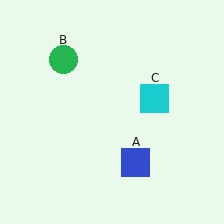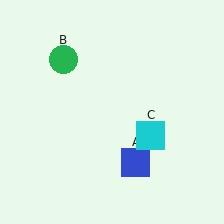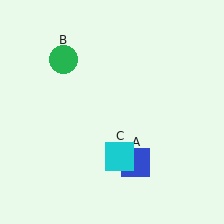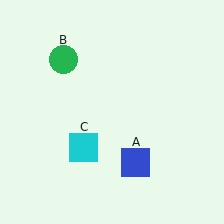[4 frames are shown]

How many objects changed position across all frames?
1 object changed position: cyan square (object C).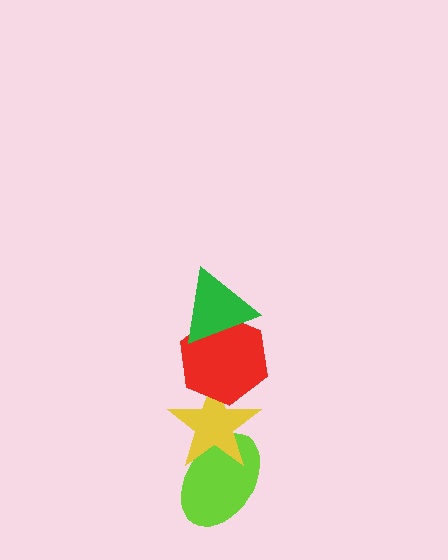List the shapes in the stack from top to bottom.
From top to bottom: the green triangle, the red hexagon, the yellow star, the lime ellipse.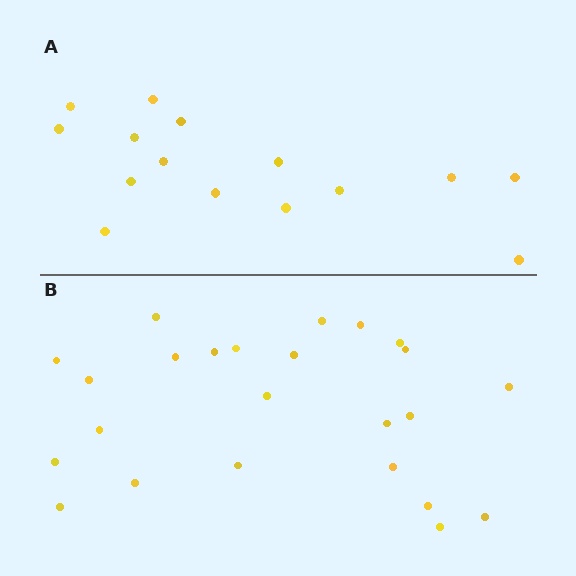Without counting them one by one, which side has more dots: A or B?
Region B (the bottom region) has more dots.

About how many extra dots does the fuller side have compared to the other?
Region B has roughly 8 or so more dots than region A.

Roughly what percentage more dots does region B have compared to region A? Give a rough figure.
About 60% more.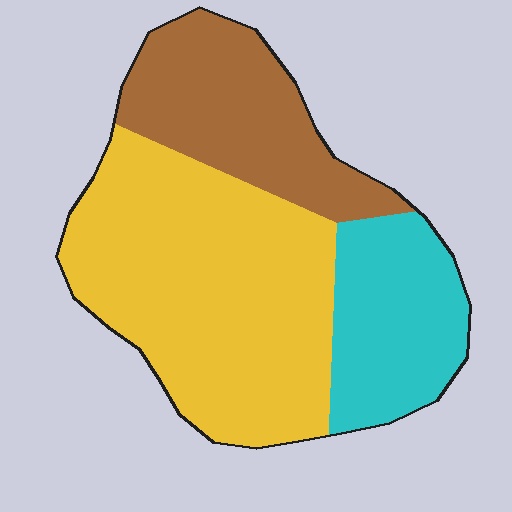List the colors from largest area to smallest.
From largest to smallest: yellow, brown, cyan.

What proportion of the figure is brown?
Brown takes up about one quarter (1/4) of the figure.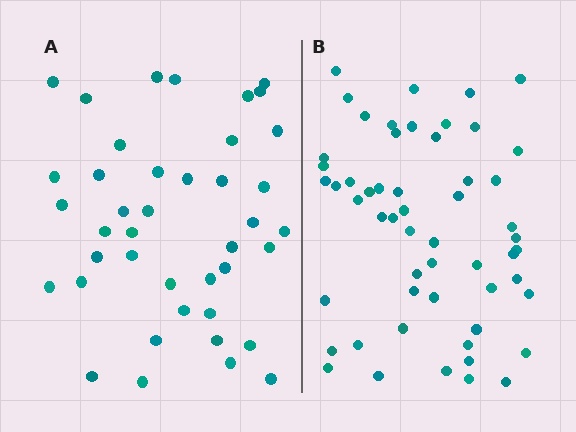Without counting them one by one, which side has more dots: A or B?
Region B (the right region) has more dots.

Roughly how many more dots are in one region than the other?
Region B has approximately 15 more dots than region A.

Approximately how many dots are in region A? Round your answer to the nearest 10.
About 40 dots. (The exact count is 41, which rounds to 40.)